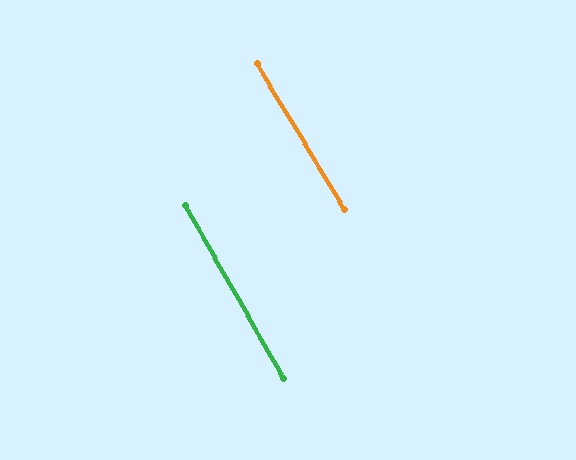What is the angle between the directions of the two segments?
Approximately 1 degree.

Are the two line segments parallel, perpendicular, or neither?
Parallel — their directions differ by only 1.5°.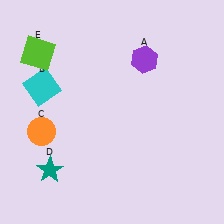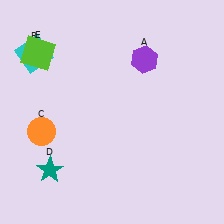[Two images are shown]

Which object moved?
The cyan square (B) moved up.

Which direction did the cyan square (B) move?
The cyan square (B) moved up.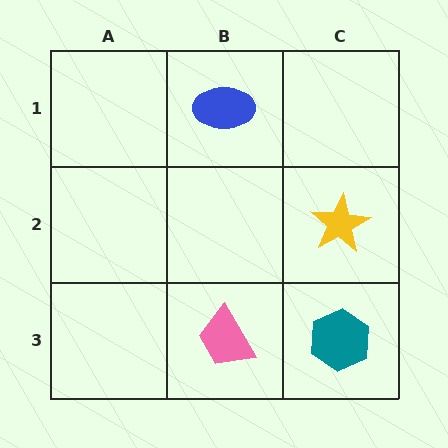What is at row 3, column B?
A pink trapezoid.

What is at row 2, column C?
A yellow star.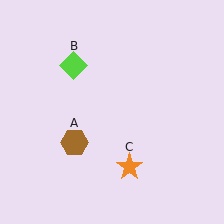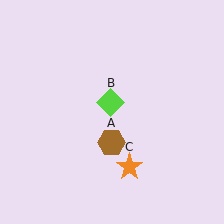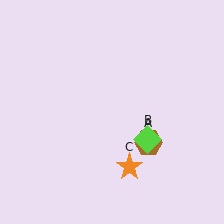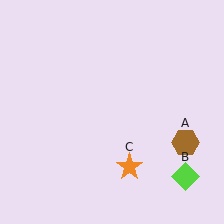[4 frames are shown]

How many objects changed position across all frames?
2 objects changed position: brown hexagon (object A), lime diamond (object B).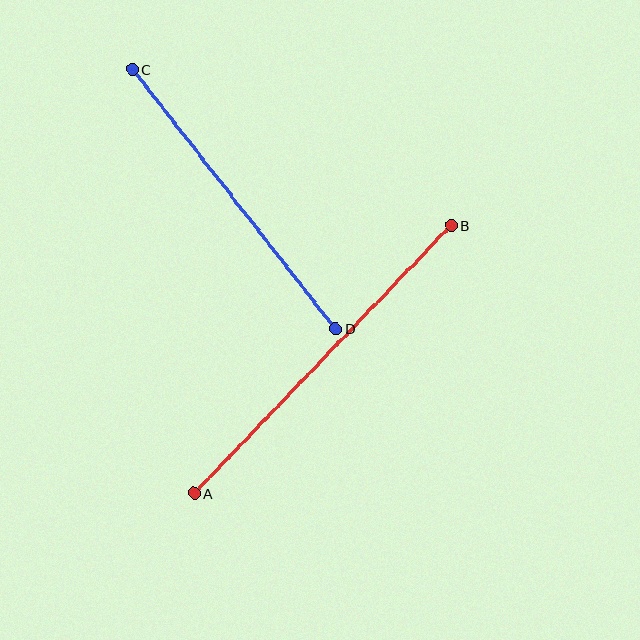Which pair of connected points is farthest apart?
Points A and B are farthest apart.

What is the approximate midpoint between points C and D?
The midpoint is at approximately (234, 199) pixels.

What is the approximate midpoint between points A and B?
The midpoint is at approximately (323, 359) pixels.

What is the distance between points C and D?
The distance is approximately 329 pixels.